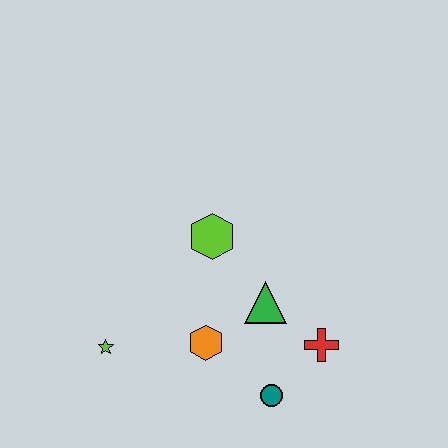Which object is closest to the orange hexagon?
The green triangle is closest to the orange hexagon.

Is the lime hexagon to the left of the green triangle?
Yes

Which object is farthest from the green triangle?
The lime star is farthest from the green triangle.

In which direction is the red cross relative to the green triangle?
The red cross is to the right of the green triangle.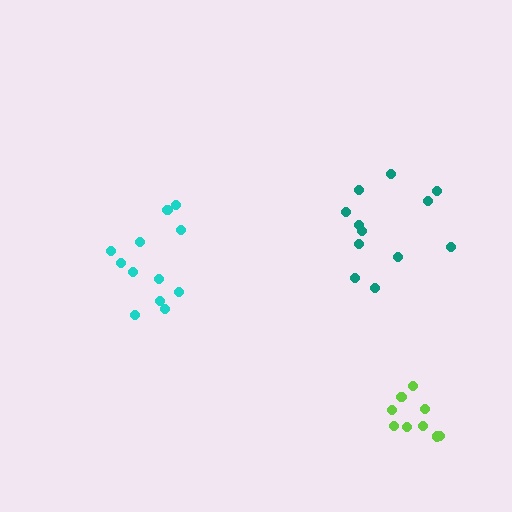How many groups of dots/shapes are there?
There are 3 groups.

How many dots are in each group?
Group 1: 12 dots, Group 2: 9 dots, Group 3: 12 dots (33 total).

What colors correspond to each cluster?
The clusters are colored: cyan, lime, teal.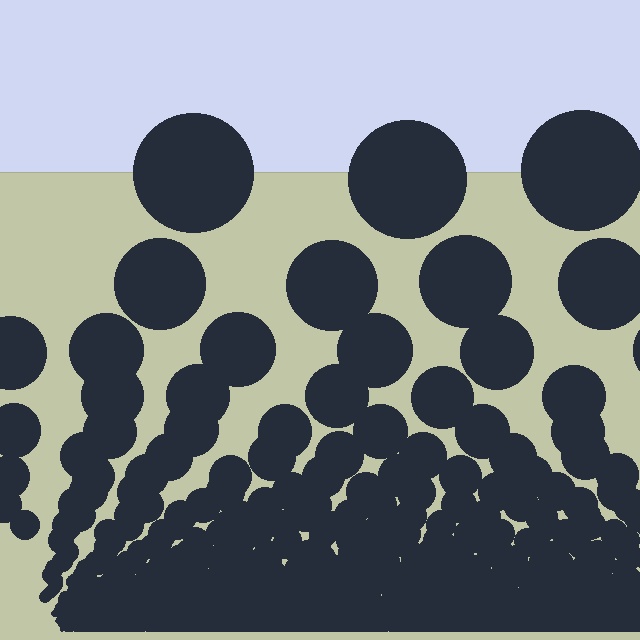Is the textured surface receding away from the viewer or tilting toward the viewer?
The surface appears to tilt toward the viewer. Texture elements get larger and sparser toward the top.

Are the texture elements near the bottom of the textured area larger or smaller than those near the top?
Smaller. The gradient is inverted — elements near the bottom are smaller and denser.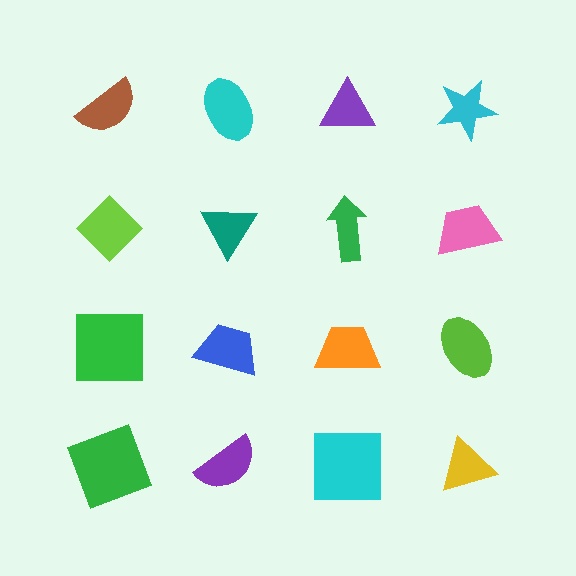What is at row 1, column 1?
A brown semicircle.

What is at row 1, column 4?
A cyan star.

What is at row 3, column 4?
A lime ellipse.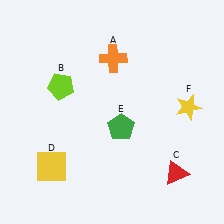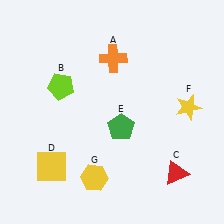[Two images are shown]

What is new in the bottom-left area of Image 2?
A yellow hexagon (G) was added in the bottom-left area of Image 2.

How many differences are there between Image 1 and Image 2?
There is 1 difference between the two images.